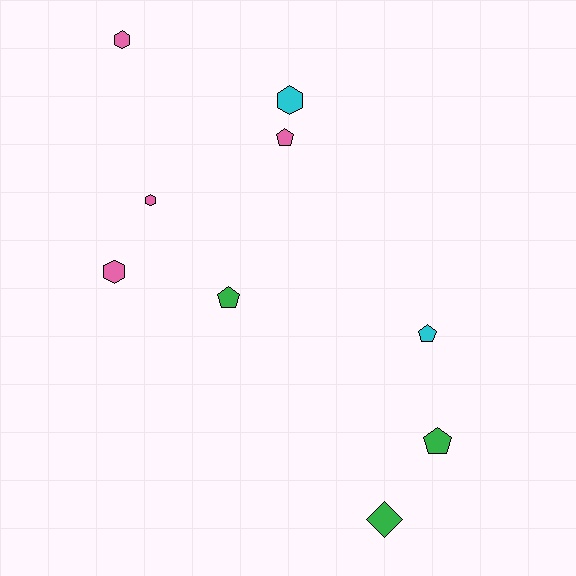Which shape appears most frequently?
Pentagon, with 4 objects.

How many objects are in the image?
There are 9 objects.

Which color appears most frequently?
Pink, with 4 objects.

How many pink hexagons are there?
There are 3 pink hexagons.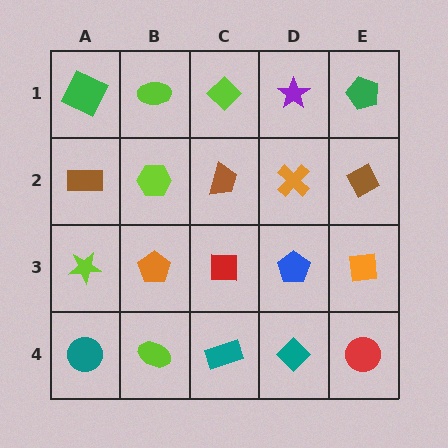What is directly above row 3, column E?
A brown diamond.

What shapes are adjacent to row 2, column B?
A lime ellipse (row 1, column B), an orange pentagon (row 3, column B), a brown rectangle (row 2, column A), a brown trapezoid (row 2, column C).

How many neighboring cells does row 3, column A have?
3.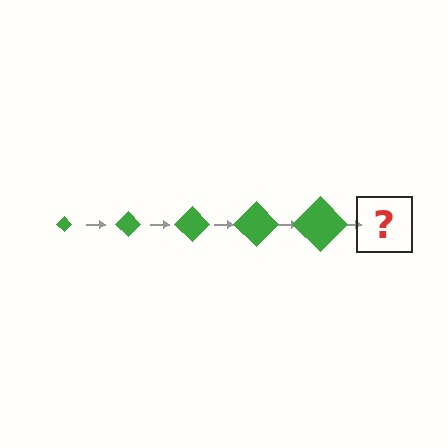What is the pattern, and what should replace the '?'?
The pattern is that the diamond gets progressively larger each step. The '?' should be a green diamond, larger than the previous one.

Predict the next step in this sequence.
The next step is a green diamond, larger than the previous one.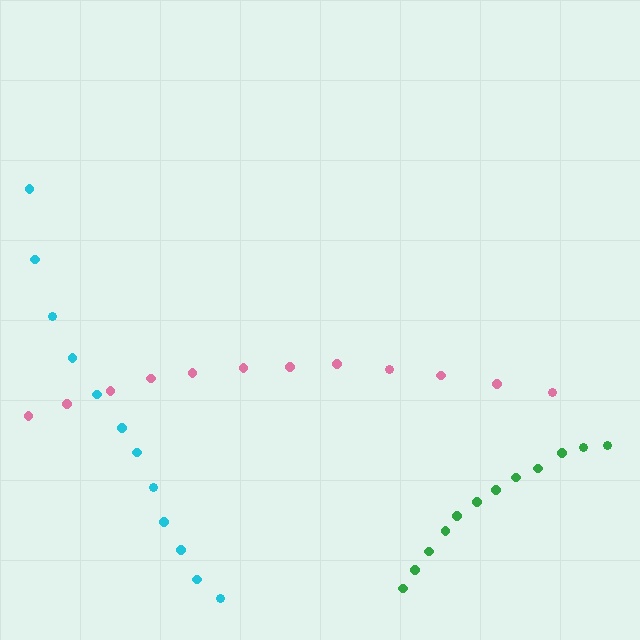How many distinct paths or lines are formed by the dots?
There are 3 distinct paths.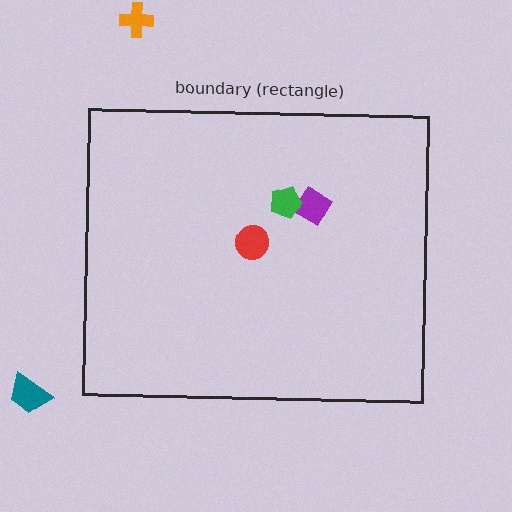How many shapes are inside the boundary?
3 inside, 2 outside.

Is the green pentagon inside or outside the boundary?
Inside.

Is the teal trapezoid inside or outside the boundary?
Outside.